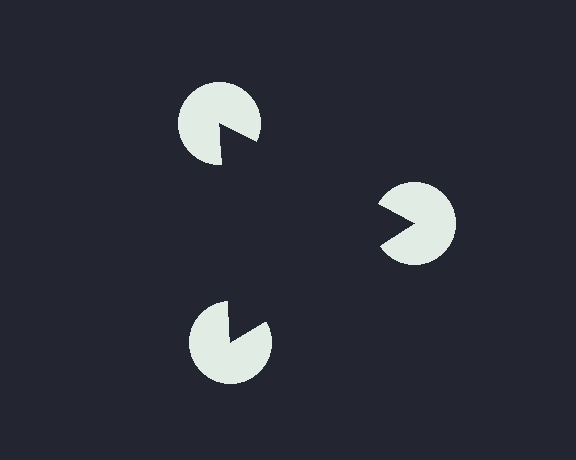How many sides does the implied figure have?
3 sides.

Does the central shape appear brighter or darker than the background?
It typically appears slightly darker than the background, even though no actual brightness change is drawn.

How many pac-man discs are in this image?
There are 3 — one at each vertex of the illusory triangle.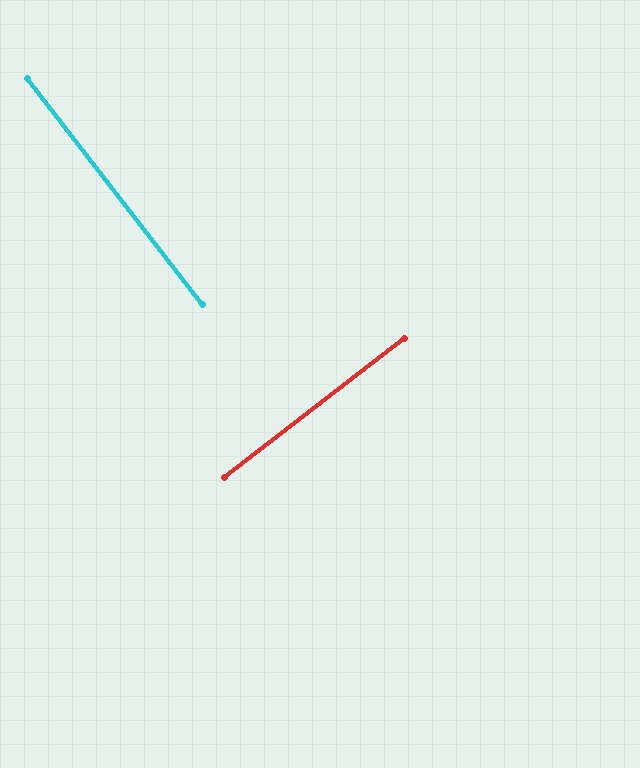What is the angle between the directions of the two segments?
Approximately 90 degrees.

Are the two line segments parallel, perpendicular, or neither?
Perpendicular — they meet at approximately 90°.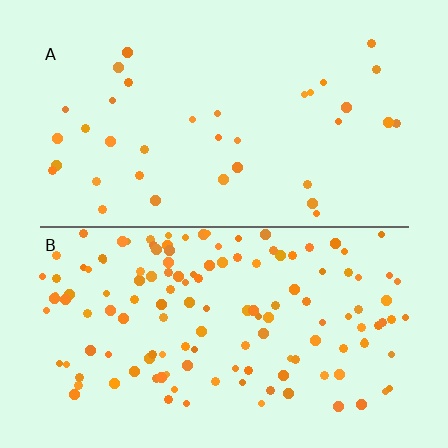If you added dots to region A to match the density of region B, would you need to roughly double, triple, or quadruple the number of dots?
Approximately quadruple.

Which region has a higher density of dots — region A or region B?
B (the bottom).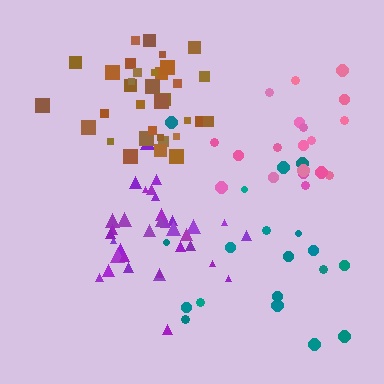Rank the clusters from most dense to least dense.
purple, brown, pink, teal.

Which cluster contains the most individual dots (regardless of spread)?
Purple (34).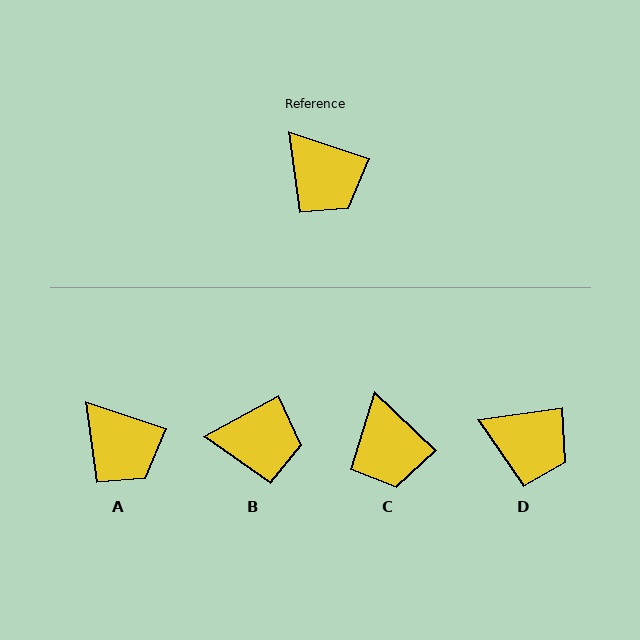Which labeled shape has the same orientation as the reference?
A.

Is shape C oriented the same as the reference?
No, it is off by about 25 degrees.